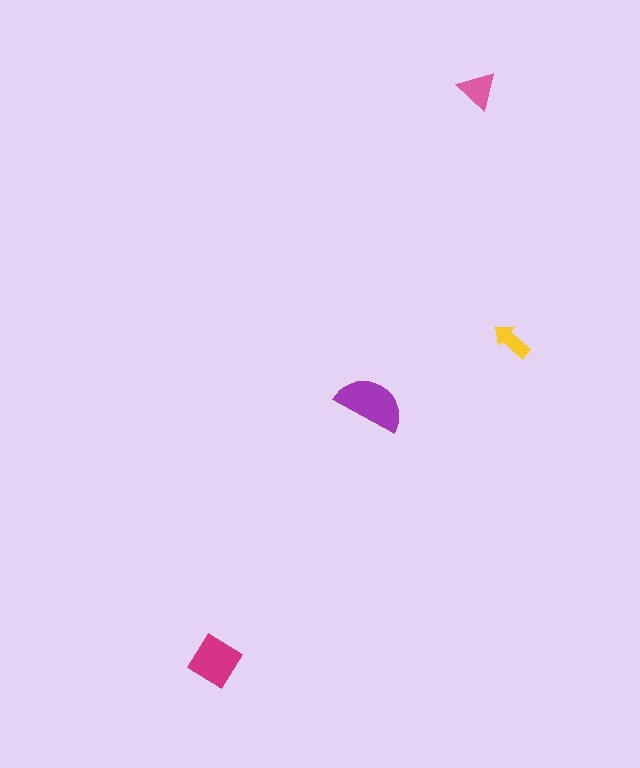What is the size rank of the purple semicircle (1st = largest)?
1st.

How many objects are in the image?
There are 4 objects in the image.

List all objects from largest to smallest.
The purple semicircle, the magenta diamond, the pink triangle, the yellow arrow.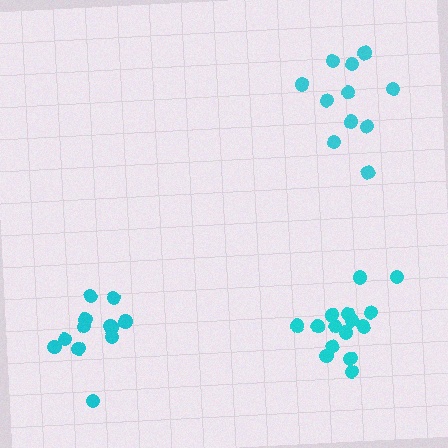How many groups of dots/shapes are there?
There are 3 groups.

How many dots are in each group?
Group 1: 15 dots, Group 2: 11 dots, Group 3: 12 dots (38 total).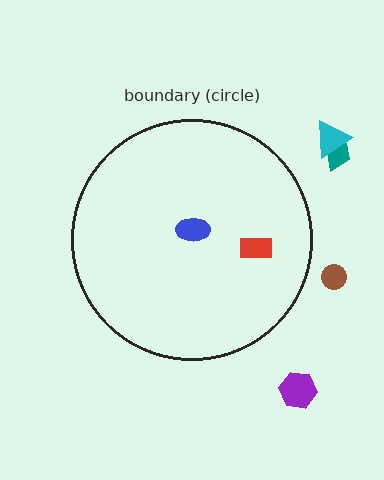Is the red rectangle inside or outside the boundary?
Inside.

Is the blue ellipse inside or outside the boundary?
Inside.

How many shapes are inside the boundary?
2 inside, 4 outside.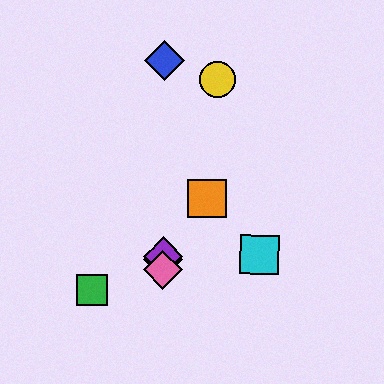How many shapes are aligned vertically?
4 shapes (the red diamond, the blue diamond, the purple diamond, the pink diamond) are aligned vertically.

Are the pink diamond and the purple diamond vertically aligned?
Yes, both are at x≈163.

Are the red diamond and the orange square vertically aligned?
No, the red diamond is at x≈163 and the orange square is at x≈207.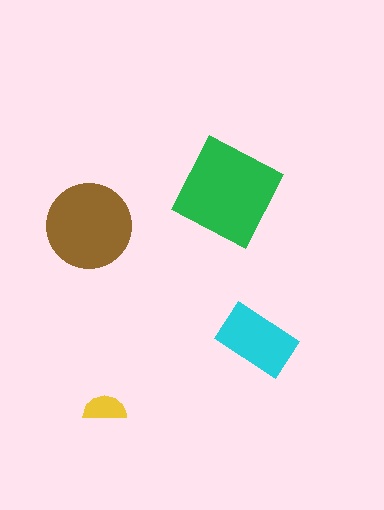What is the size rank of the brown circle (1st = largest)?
2nd.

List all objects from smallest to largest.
The yellow semicircle, the cyan rectangle, the brown circle, the green diamond.